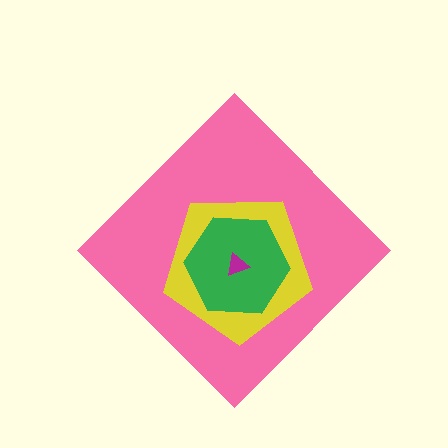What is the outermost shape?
The pink diamond.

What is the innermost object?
The magenta triangle.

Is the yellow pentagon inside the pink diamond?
Yes.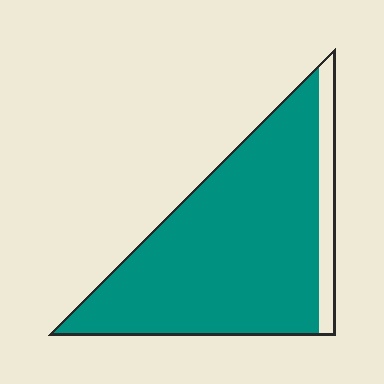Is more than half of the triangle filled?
Yes.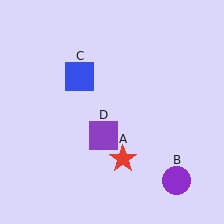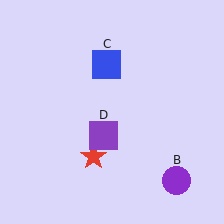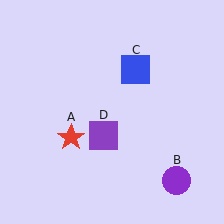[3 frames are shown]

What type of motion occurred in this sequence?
The red star (object A), blue square (object C) rotated clockwise around the center of the scene.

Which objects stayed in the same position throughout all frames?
Purple circle (object B) and purple square (object D) remained stationary.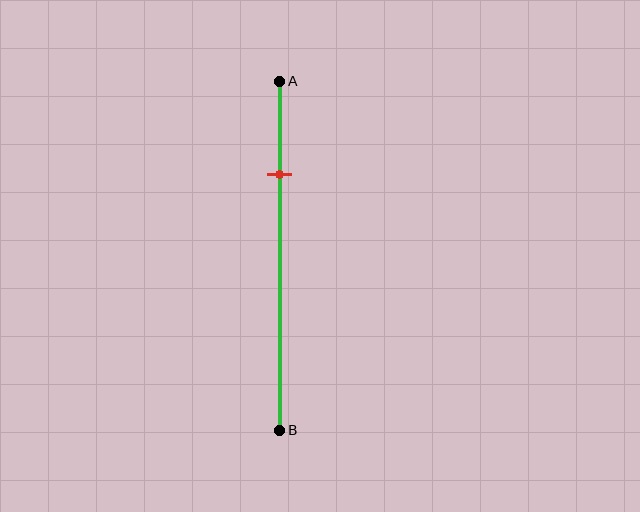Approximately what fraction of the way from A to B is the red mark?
The red mark is approximately 25% of the way from A to B.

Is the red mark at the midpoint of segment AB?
No, the mark is at about 25% from A, not at the 50% midpoint.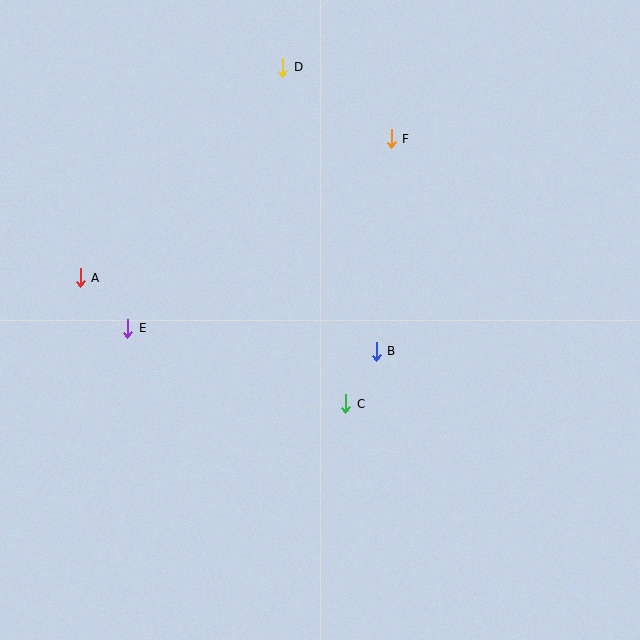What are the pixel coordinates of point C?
Point C is at (346, 404).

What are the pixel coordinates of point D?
Point D is at (283, 67).